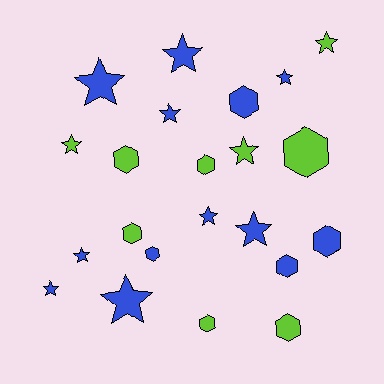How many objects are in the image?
There are 22 objects.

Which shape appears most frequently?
Star, with 12 objects.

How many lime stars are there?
There are 3 lime stars.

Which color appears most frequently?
Blue, with 13 objects.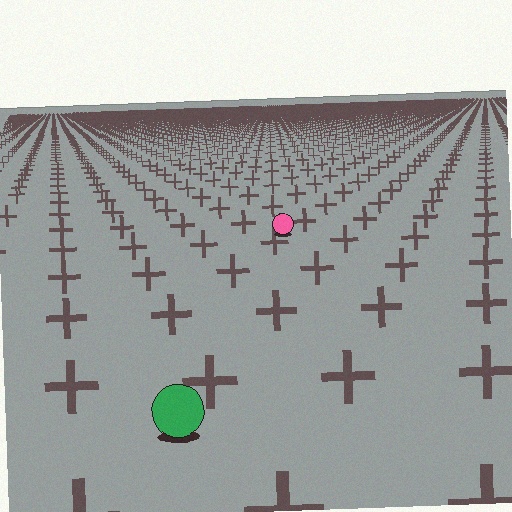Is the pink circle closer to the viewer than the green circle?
No. The green circle is closer — you can tell from the texture gradient: the ground texture is coarser near it.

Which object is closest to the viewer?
The green circle is closest. The texture marks near it are larger and more spread out.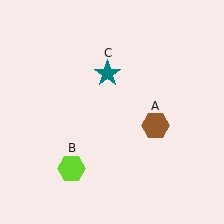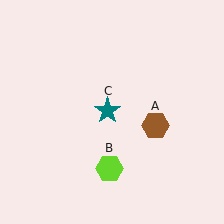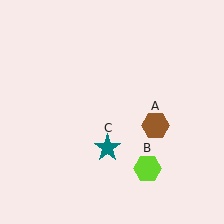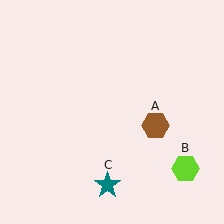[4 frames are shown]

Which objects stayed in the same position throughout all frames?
Brown hexagon (object A) remained stationary.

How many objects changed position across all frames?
2 objects changed position: lime hexagon (object B), teal star (object C).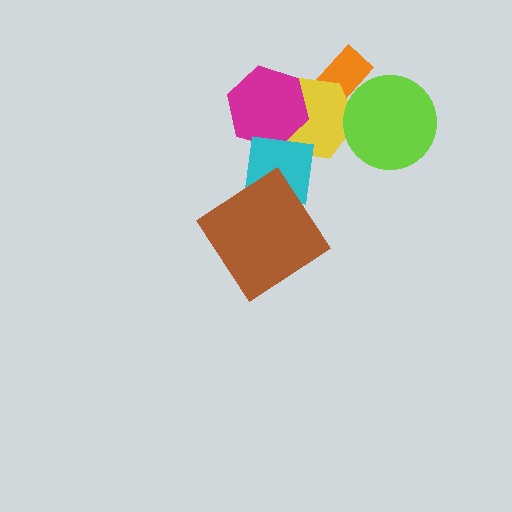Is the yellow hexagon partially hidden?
Yes, it is partially covered by another shape.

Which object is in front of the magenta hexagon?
The cyan square is in front of the magenta hexagon.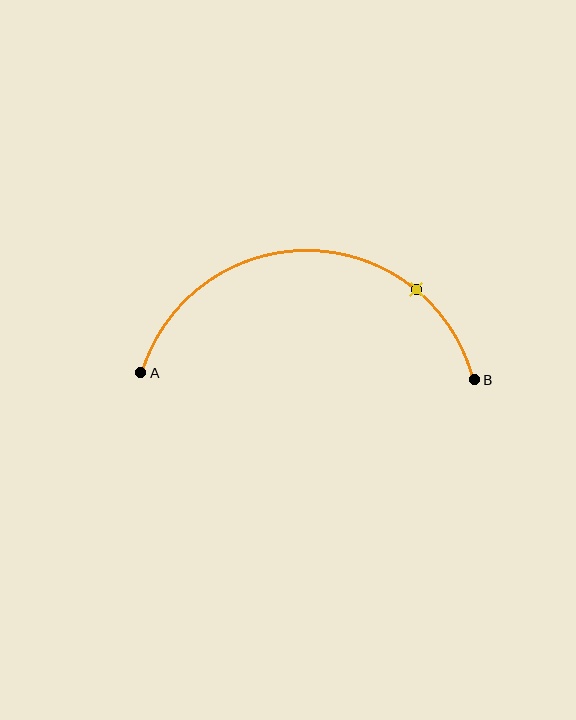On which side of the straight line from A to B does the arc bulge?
The arc bulges above the straight line connecting A and B.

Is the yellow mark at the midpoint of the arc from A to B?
No. The yellow mark lies on the arc but is closer to endpoint B. The arc midpoint would be at the point on the curve equidistant along the arc from both A and B.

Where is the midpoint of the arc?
The arc midpoint is the point on the curve farthest from the straight line joining A and B. It sits above that line.